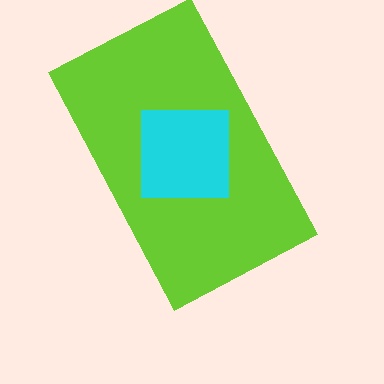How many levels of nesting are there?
2.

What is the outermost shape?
The lime rectangle.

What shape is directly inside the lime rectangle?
The cyan square.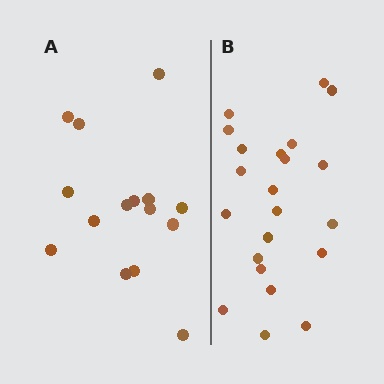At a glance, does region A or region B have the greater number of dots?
Region B (the right region) has more dots.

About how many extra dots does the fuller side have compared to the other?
Region B has roughly 8 or so more dots than region A.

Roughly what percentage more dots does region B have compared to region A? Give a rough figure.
About 45% more.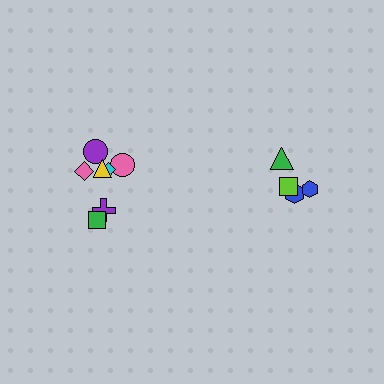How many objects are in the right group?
There are 4 objects.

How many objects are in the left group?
There are 7 objects.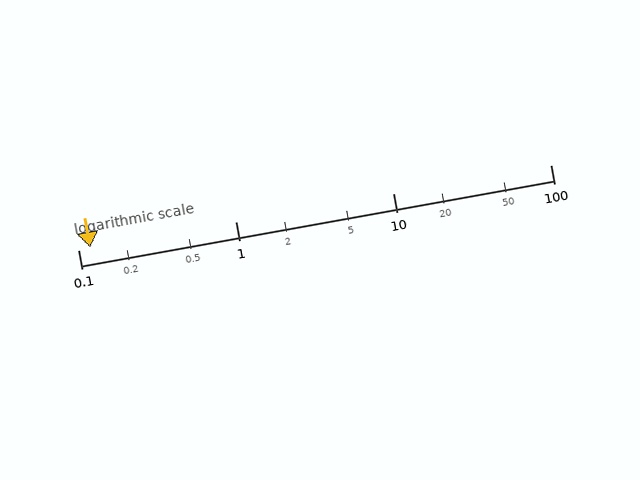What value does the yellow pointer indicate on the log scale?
The pointer indicates approximately 0.12.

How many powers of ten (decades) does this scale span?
The scale spans 3 decades, from 0.1 to 100.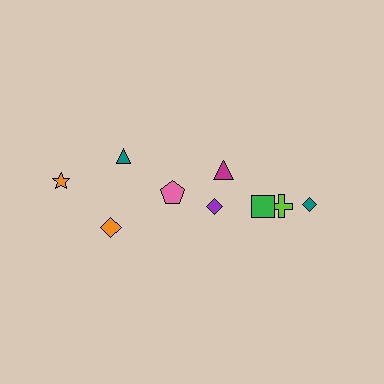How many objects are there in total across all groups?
There are 10 objects.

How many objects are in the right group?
There are 6 objects.